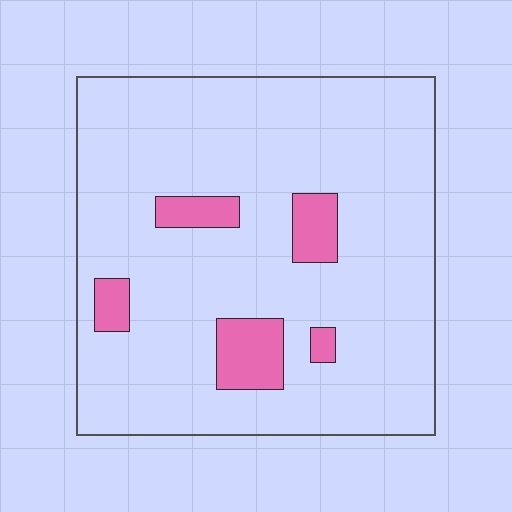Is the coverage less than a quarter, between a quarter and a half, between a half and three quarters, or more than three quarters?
Less than a quarter.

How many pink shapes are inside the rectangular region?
5.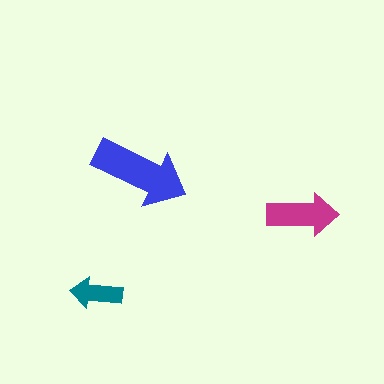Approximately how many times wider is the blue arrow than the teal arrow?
About 2 times wider.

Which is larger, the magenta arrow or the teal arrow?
The magenta one.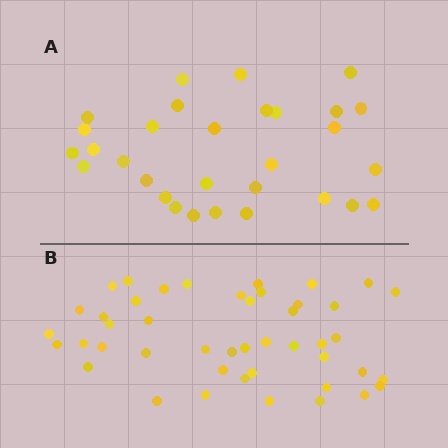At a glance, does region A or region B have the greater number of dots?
Region B (the bottom region) has more dots.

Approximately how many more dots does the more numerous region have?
Region B has approximately 15 more dots than region A.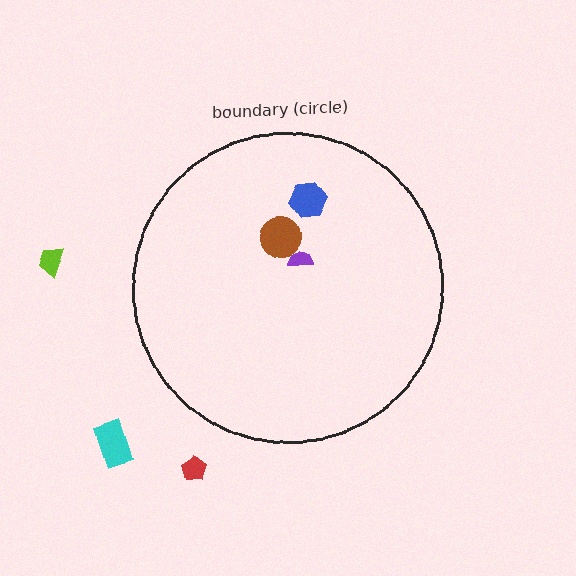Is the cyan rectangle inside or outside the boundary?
Outside.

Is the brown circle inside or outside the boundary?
Inside.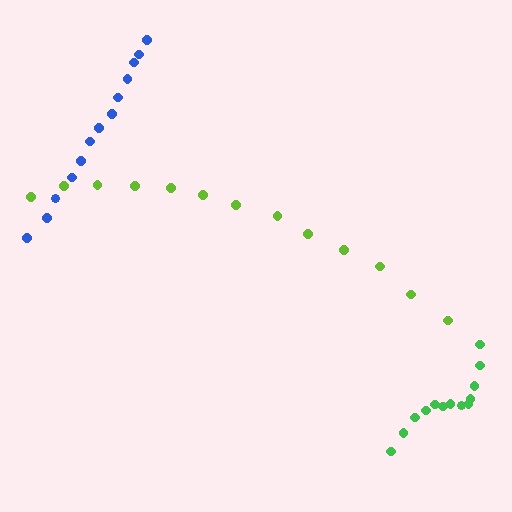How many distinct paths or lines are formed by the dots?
There are 3 distinct paths.